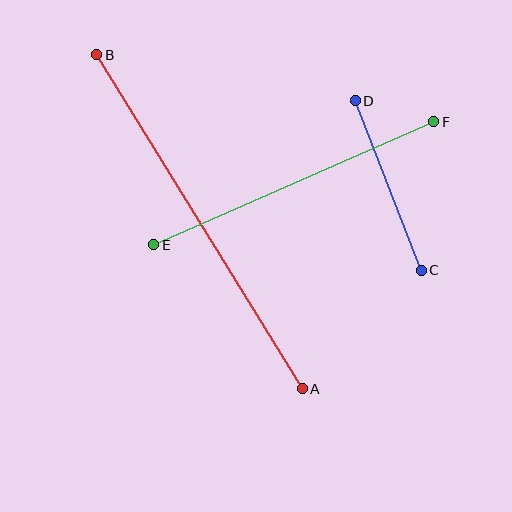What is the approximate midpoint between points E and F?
The midpoint is at approximately (294, 183) pixels.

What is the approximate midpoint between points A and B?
The midpoint is at approximately (199, 222) pixels.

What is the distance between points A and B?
The distance is approximately 392 pixels.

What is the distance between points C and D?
The distance is approximately 182 pixels.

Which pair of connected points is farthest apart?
Points A and B are farthest apart.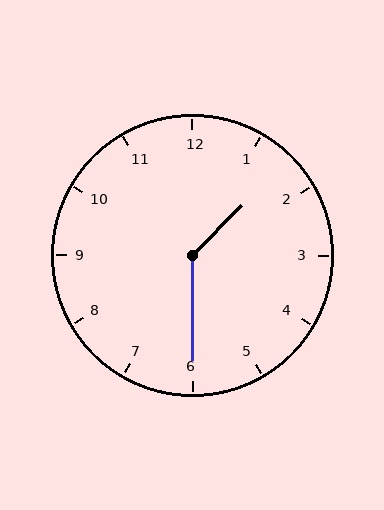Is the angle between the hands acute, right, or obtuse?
It is obtuse.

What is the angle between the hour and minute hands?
Approximately 135 degrees.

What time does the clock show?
1:30.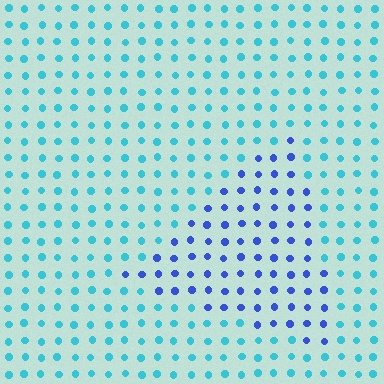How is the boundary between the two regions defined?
The boundary is defined purely by a slight shift in hue (about 43 degrees). Spacing, size, and orientation are identical on both sides.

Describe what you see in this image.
The image is filled with small cyan elements in a uniform arrangement. A triangle-shaped region is visible where the elements are tinted to a slightly different hue, forming a subtle color boundary.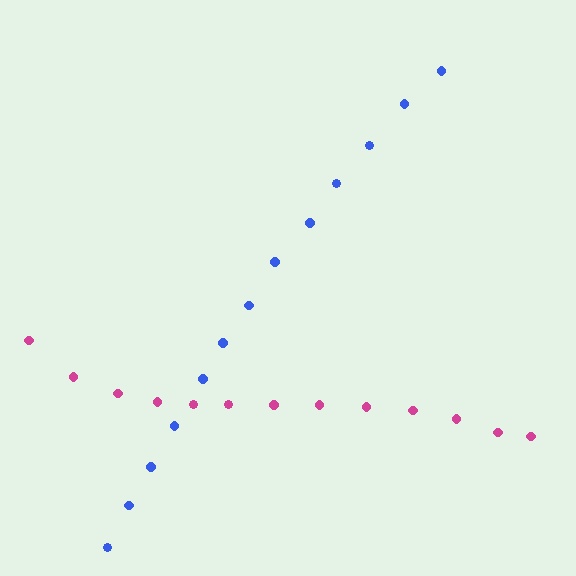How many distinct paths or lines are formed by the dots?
There are 2 distinct paths.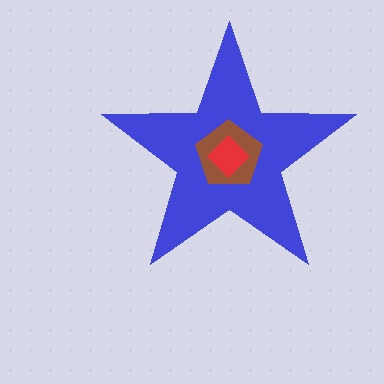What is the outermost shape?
The blue star.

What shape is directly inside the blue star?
The brown pentagon.